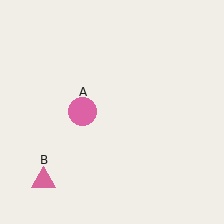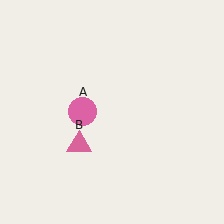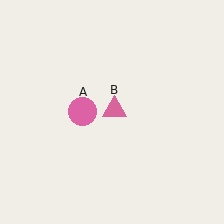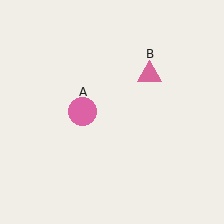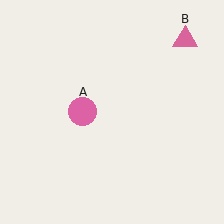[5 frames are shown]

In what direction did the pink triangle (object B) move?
The pink triangle (object B) moved up and to the right.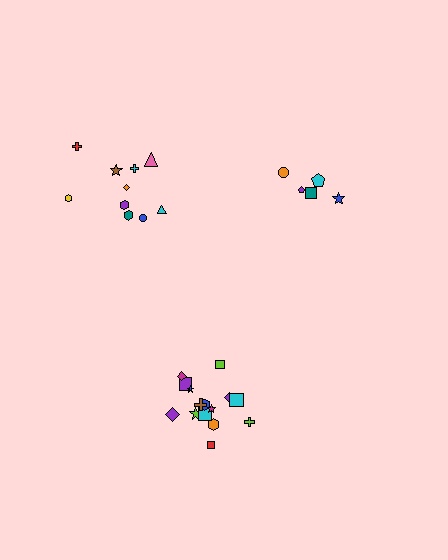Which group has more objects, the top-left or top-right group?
The top-left group.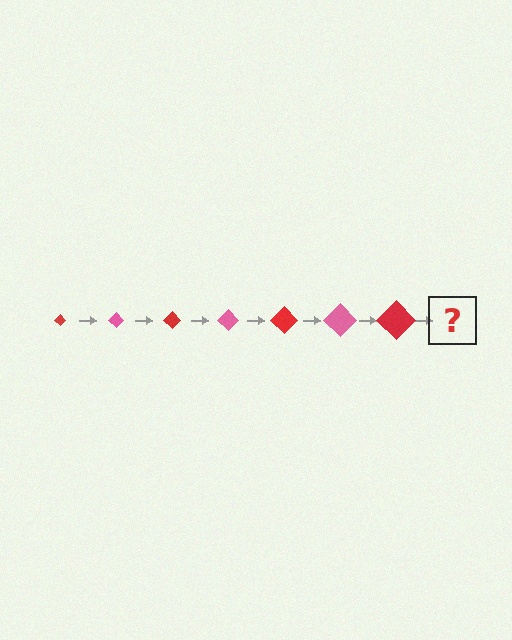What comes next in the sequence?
The next element should be a pink diamond, larger than the previous one.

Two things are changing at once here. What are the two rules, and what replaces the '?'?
The two rules are that the diamond grows larger each step and the color cycles through red and pink. The '?' should be a pink diamond, larger than the previous one.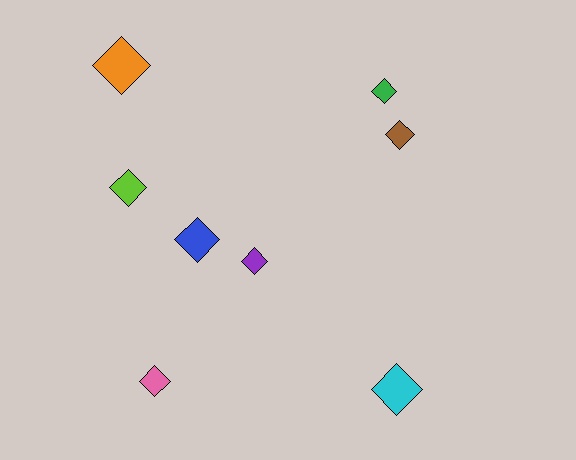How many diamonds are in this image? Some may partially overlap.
There are 8 diamonds.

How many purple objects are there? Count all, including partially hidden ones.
There is 1 purple object.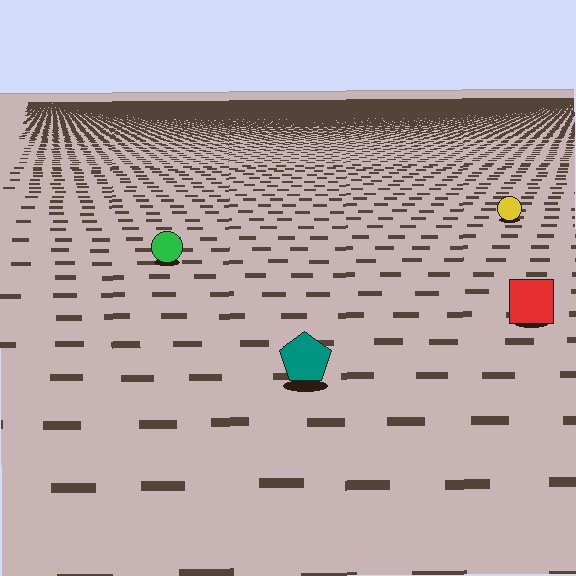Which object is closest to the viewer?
The teal pentagon is closest. The texture marks near it are larger and more spread out.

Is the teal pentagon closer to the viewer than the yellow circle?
Yes. The teal pentagon is closer — you can tell from the texture gradient: the ground texture is coarser near it.